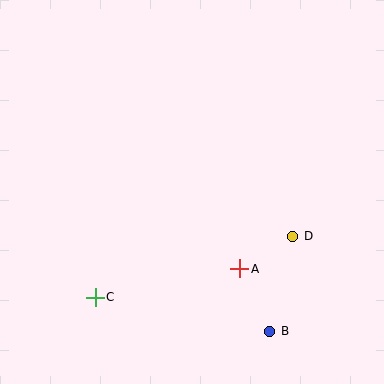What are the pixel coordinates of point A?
Point A is at (240, 269).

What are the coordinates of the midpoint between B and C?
The midpoint between B and C is at (182, 314).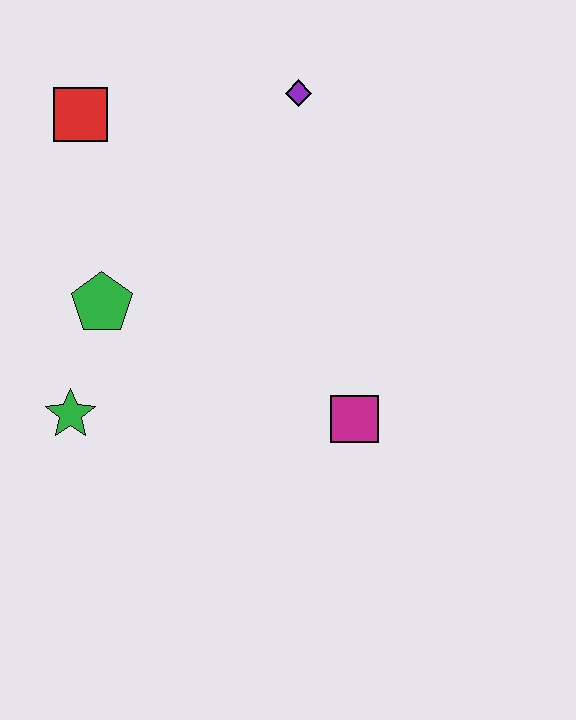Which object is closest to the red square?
The green pentagon is closest to the red square.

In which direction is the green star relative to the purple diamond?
The green star is below the purple diamond.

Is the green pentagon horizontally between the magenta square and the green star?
Yes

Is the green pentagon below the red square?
Yes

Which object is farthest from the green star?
The purple diamond is farthest from the green star.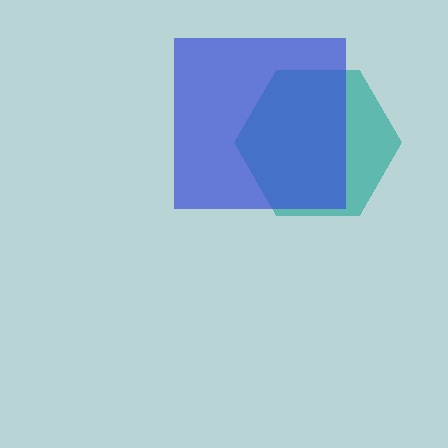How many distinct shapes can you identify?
There are 2 distinct shapes: a teal hexagon, a blue square.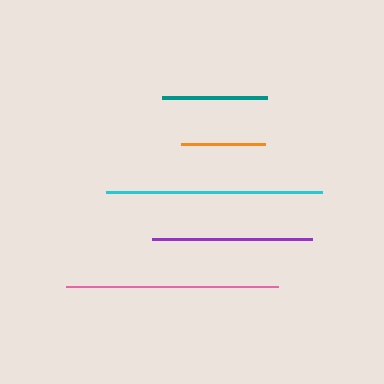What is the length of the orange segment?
The orange segment is approximately 84 pixels long.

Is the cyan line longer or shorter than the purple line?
The cyan line is longer than the purple line.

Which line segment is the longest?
The cyan line is the longest at approximately 216 pixels.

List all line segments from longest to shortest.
From longest to shortest: cyan, pink, purple, teal, orange.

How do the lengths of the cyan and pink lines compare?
The cyan and pink lines are approximately the same length.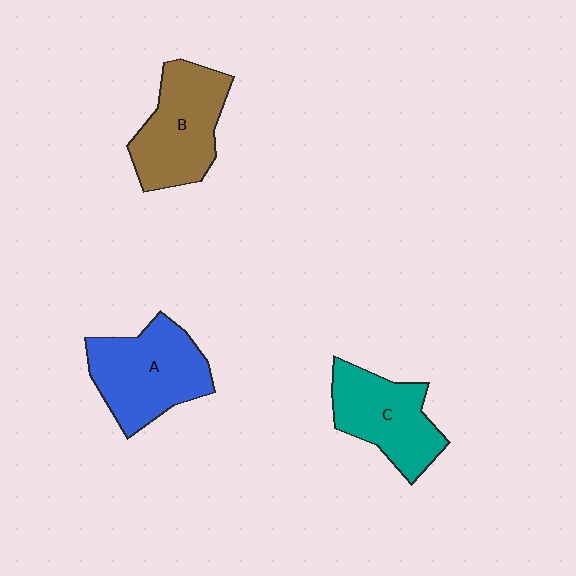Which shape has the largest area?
Shape A (blue).